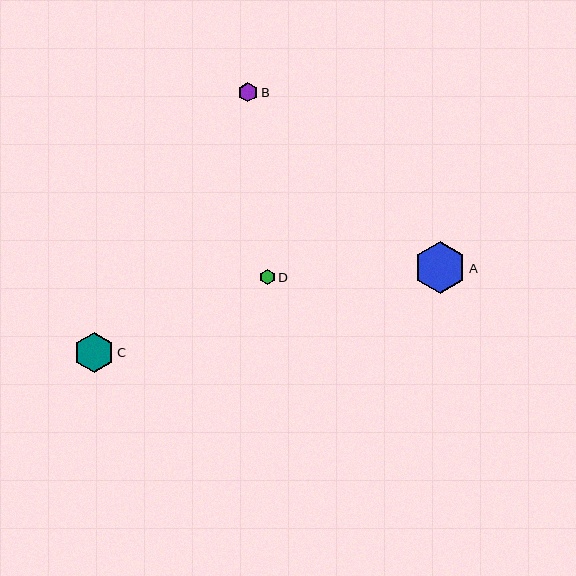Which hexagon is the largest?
Hexagon A is the largest with a size of approximately 52 pixels.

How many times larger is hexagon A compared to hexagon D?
Hexagon A is approximately 3.4 times the size of hexagon D.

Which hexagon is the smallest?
Hexagon D is the smallest with a size of approximately 15 pixels.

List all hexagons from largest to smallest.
From largest to smallest: A, C, B, D.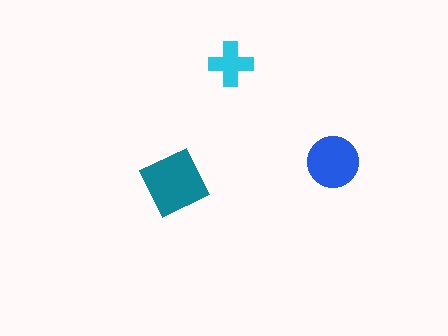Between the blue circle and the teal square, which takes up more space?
The teal square.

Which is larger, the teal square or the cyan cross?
The teal square.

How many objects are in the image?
There are 3 objects in the image.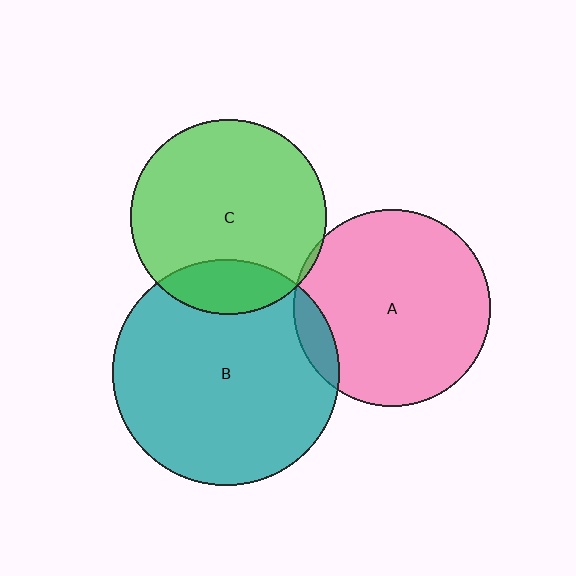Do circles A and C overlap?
Yes.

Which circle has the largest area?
Circle B (teal).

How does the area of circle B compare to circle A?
Approximately 1.3 times.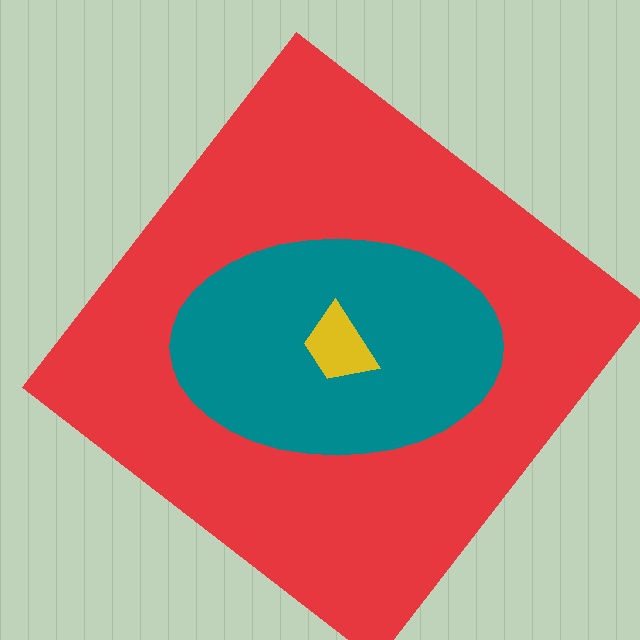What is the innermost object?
The yellow trapezoid.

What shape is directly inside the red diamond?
The teal ellipse.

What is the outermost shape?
The red diamond.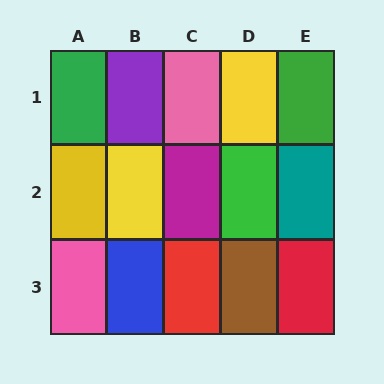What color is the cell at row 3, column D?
Brown.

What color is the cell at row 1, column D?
Yellow.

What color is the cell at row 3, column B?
Blue.